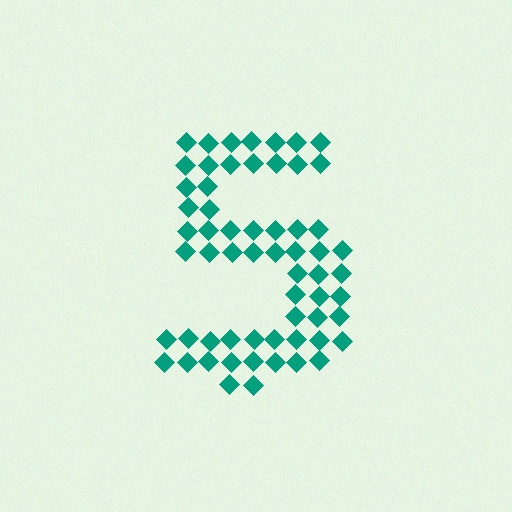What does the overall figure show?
The overall figure shows the digit 5.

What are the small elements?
The small elements are diamonds.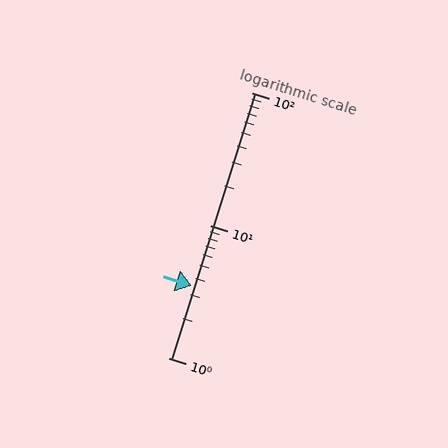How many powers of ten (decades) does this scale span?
The scale spans 2 decades, from 1 to 100.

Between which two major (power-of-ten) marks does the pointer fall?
The pointer is between 1 and 10.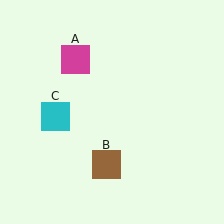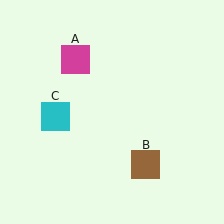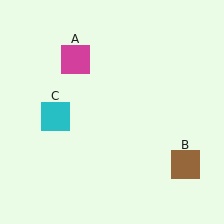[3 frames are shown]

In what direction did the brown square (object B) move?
The brown square (object B) moved right.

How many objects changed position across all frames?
1 object changed position: brown square (object B).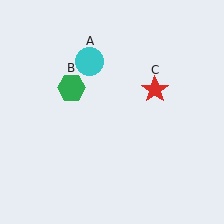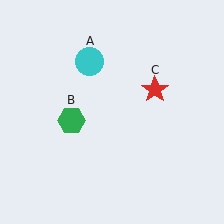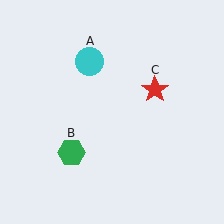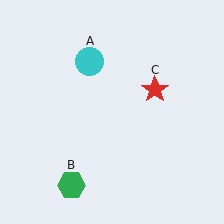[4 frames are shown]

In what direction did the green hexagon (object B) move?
The green hexagon (object B) moved down.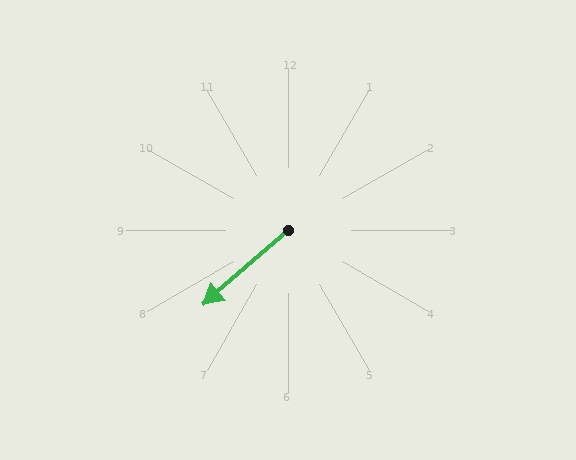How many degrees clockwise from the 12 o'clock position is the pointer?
Approximately 229 degrees.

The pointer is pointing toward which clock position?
Roughly 8 o'clock.